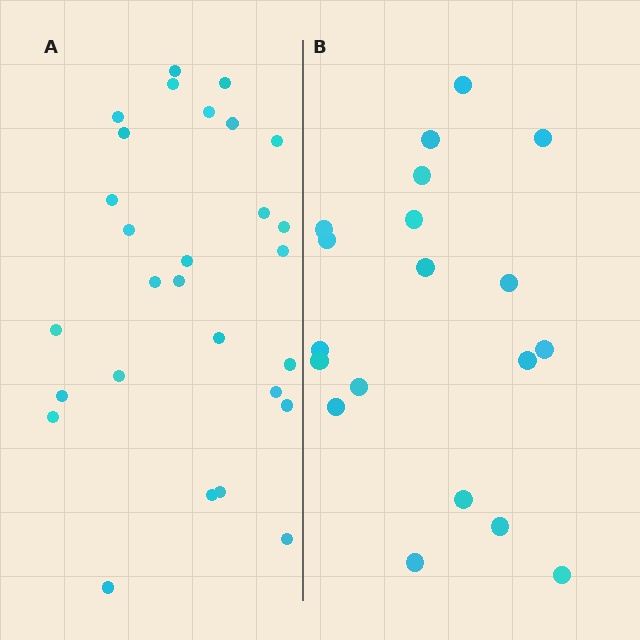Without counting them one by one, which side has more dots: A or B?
Region A (the left region) has more dots.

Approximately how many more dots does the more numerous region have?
Region A has roughly 8 or so more dots than region B.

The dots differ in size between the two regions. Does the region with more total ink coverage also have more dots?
No. Region B has more total ink coverage because its dots are larger, but region A actually contains more individual dots. Total area can be misleading — the number of items is what matters here.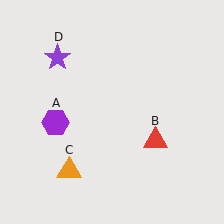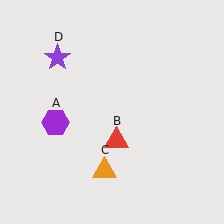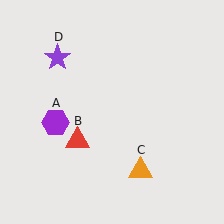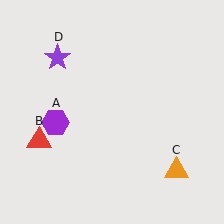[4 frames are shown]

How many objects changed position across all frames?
2 objects changed position: red triangle (object B), orange triangle (object C).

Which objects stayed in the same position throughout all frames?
Purple hexagon (object A) and purple star (object D) remained stationary.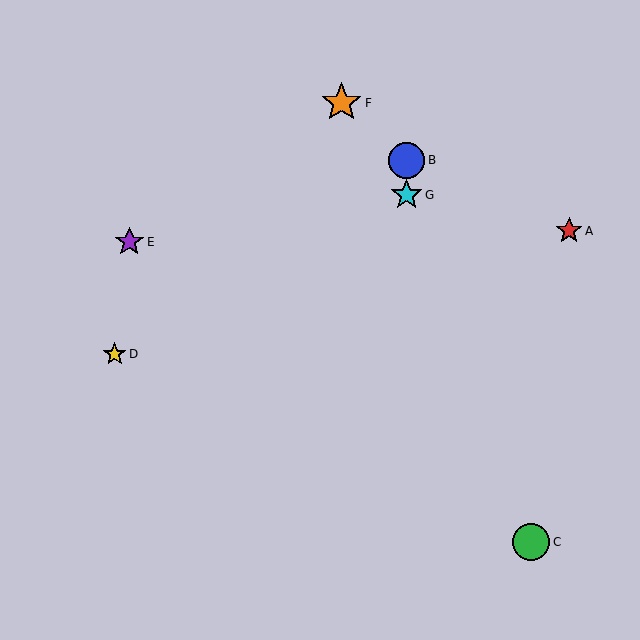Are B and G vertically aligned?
Yes, both are at x≈407.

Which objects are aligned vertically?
Objects B, G are aligned vertically.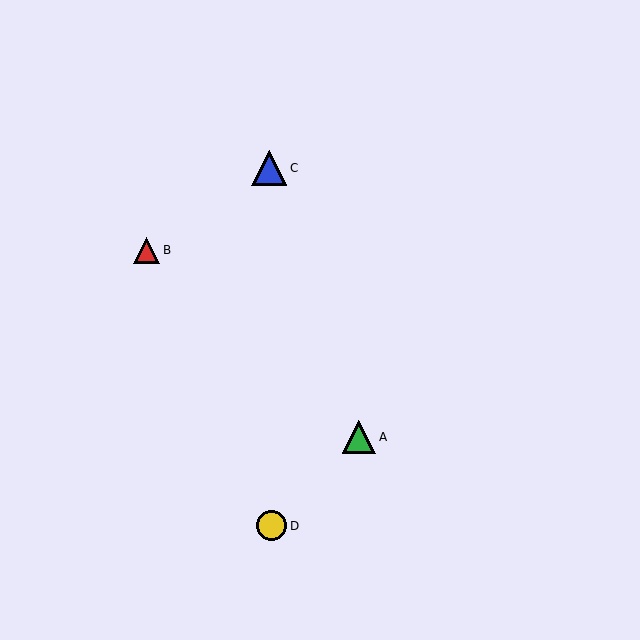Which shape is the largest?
The blue triangle (labeled C) is the largest.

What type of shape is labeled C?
Shape C is a blue triangle.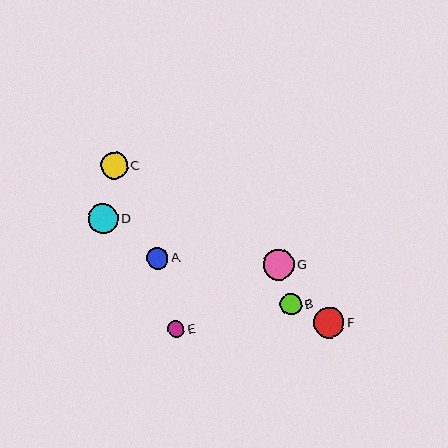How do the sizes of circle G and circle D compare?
Circle G and circle D are approximately the same size.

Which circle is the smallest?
Circle E is the smallest with a size of approximately 17 pixels.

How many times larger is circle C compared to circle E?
Circle C is approximately 1.6 times the size of circle E.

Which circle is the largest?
Circle G is the largest with a size of approximately 31 pixels.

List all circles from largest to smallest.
From largest to smallest: G, F, D, C, A, B, E.